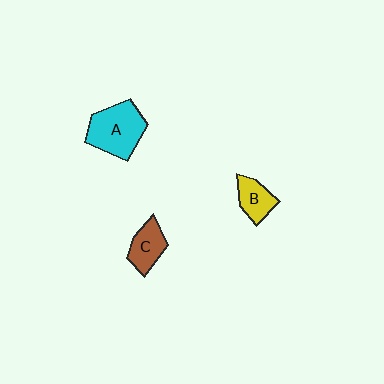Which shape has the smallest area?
Shape B (yellow).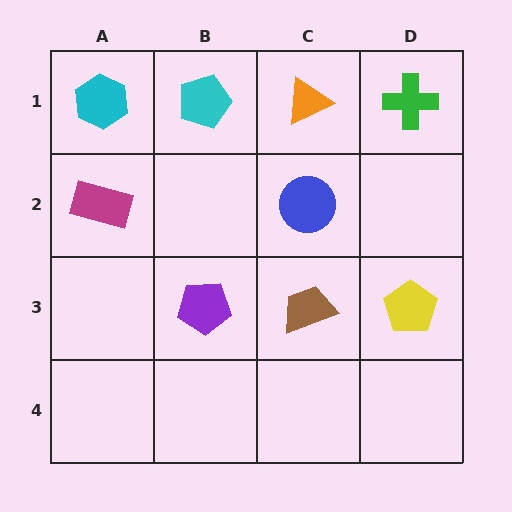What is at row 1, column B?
A cyan pentagon.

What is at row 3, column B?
A purple pentagon.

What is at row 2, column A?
A magenta rectangle.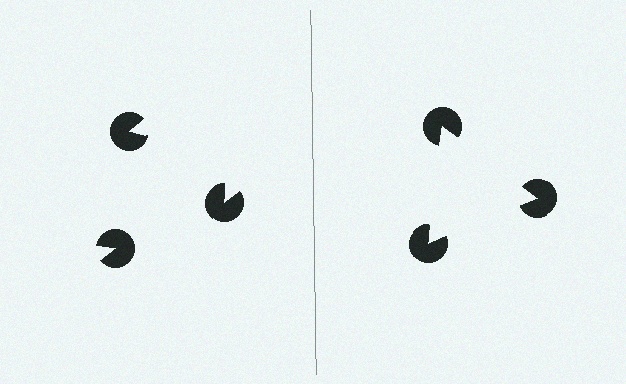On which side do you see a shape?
An illusory triangle appears on the right side. On the left side the wedge cuts are rotated, so no coherent shape forms.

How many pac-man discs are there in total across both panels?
6 — 3 on each side.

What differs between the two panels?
The pac-man discs are positioned identically on both sides; only the wedge orientations differ. On the right they align to a triangle; on the left they are misaligned.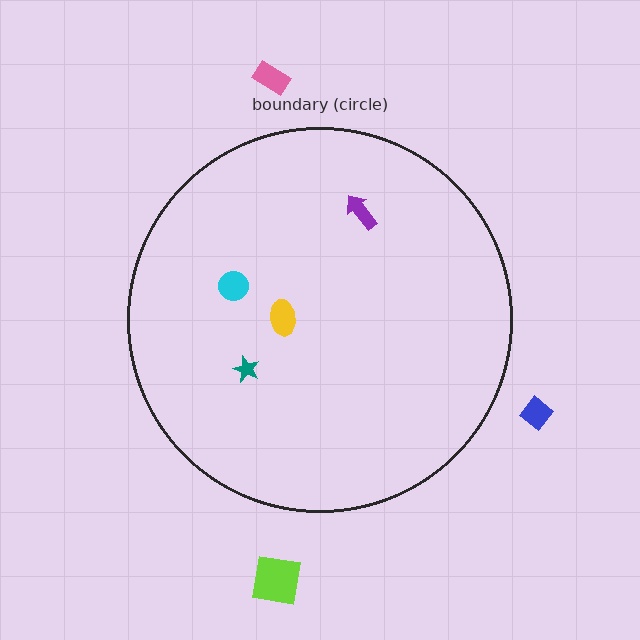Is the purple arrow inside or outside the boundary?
Inside.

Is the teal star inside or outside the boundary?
Inside.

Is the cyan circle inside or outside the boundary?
Inside.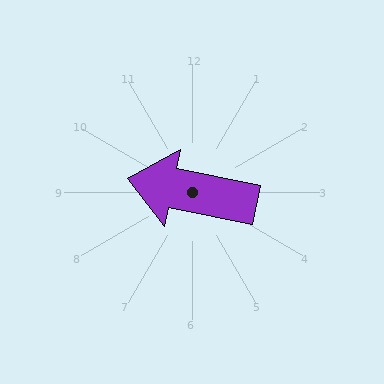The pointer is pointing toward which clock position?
Roughly 9 o'clock.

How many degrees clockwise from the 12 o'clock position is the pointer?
Approximately 281 degrees.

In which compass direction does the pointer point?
West.